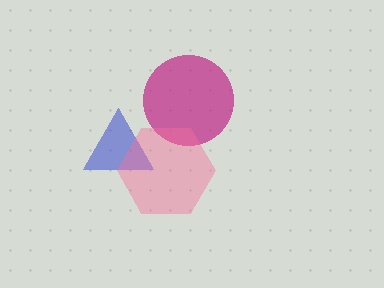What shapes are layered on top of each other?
The layered shapes are: a magenta circle, a blue triangle, a pink hexagon.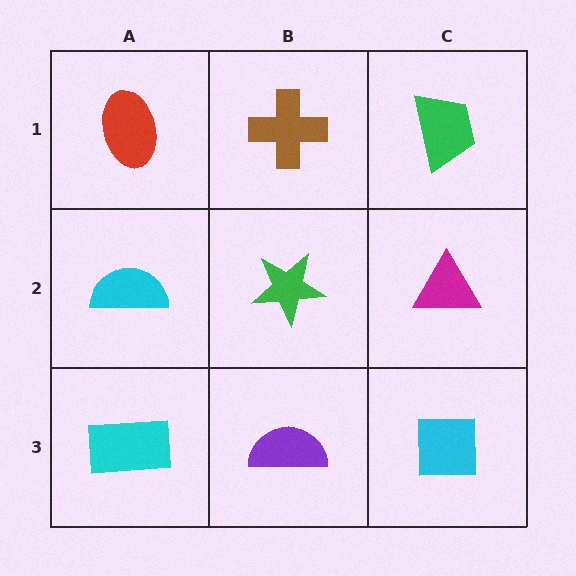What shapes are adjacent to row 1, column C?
A magenta triangle (row 2, column C), a brown cross (row 1, column B).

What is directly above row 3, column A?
A cyan semicircle.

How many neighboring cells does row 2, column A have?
3.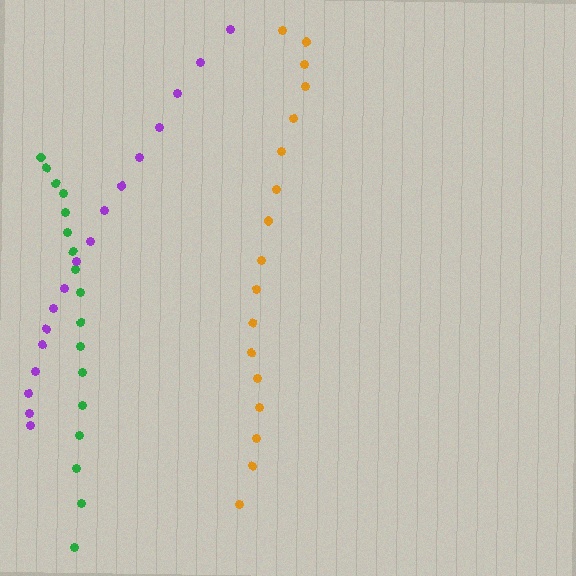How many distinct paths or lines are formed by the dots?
There are 3 distinct paths.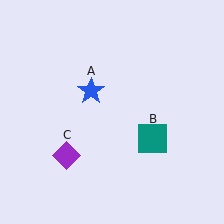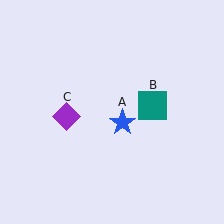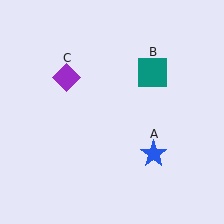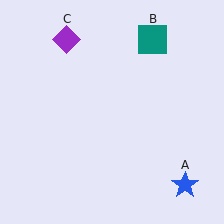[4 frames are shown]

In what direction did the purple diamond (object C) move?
The purple diamond (object C) moved up.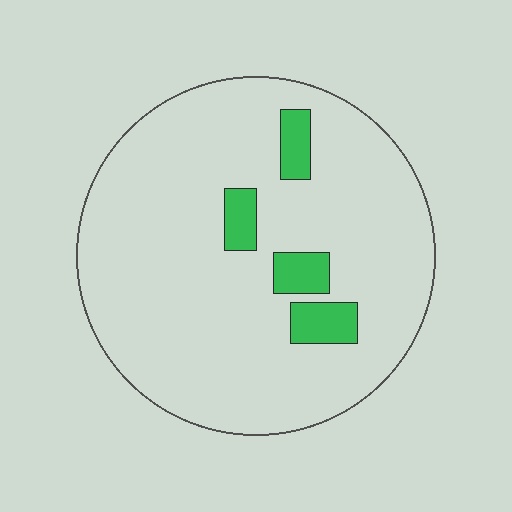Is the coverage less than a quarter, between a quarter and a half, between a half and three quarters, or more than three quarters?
Less than a quarter.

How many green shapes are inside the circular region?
4.